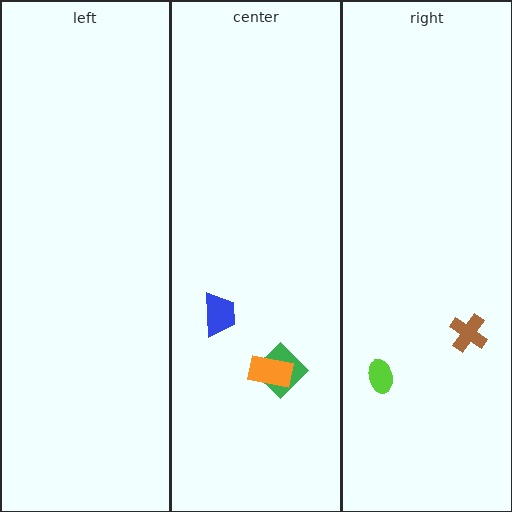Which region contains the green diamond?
The center region.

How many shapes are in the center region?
3.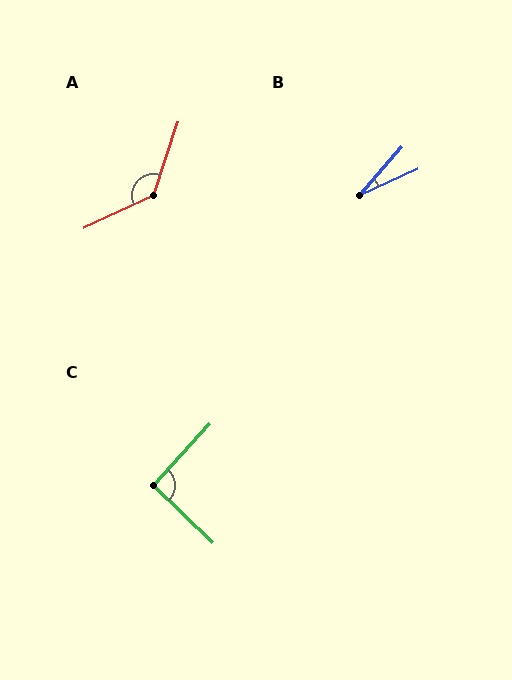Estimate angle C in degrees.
Approximately 91 degrees.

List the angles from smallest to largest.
B (24°), C (91°), A (134°).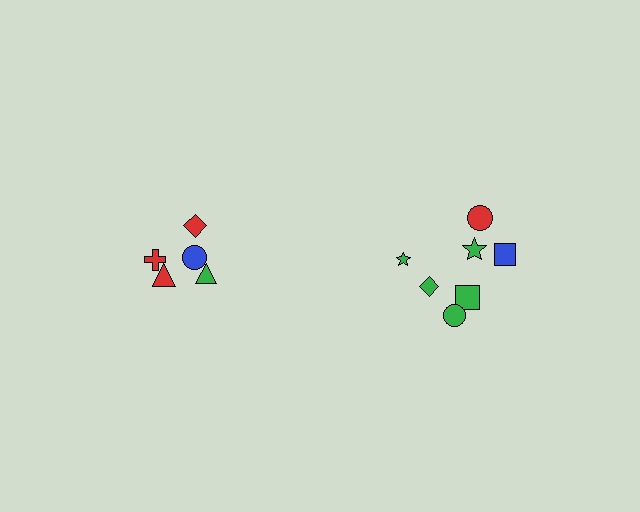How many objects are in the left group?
There are 5 objects.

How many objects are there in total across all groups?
There are 12 objects.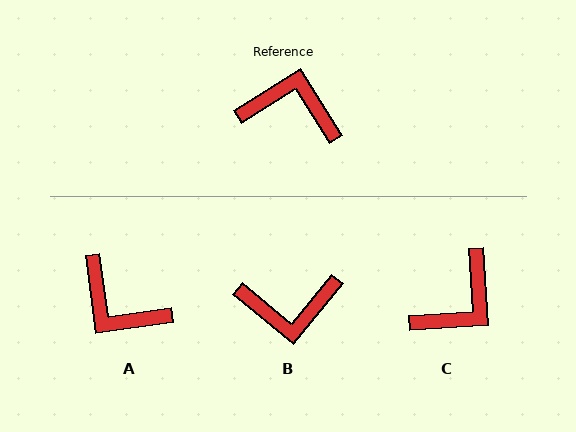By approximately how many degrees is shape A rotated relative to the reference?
Approximately 156 degrees counter-clockwise.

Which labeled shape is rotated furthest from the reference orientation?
B, about 162 degrees away.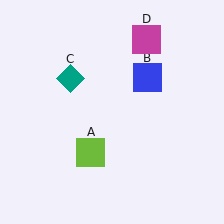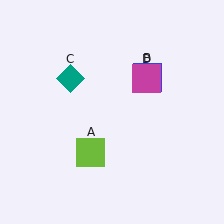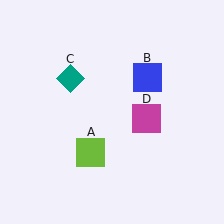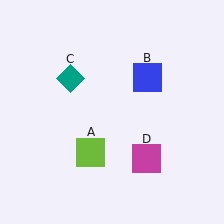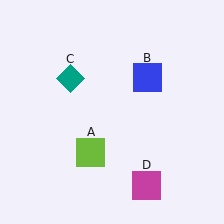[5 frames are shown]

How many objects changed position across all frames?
1 object changed position: magenta square (object D).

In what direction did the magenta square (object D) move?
The magenta square (object D) moved down.